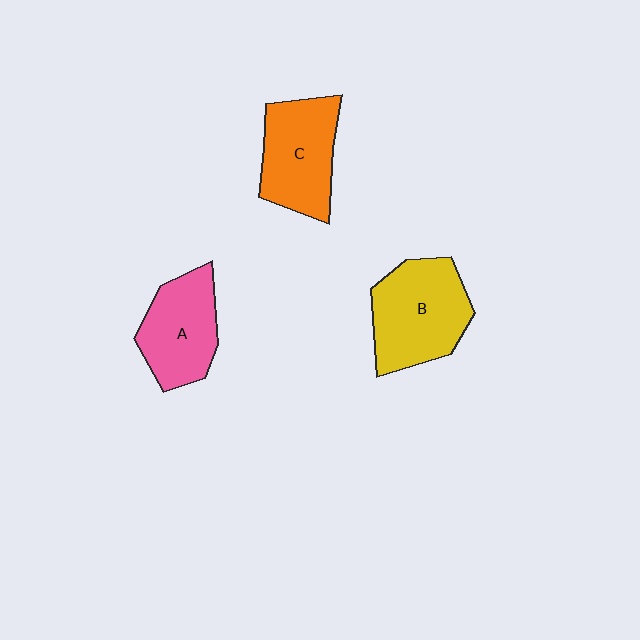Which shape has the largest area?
Shape B (yellow).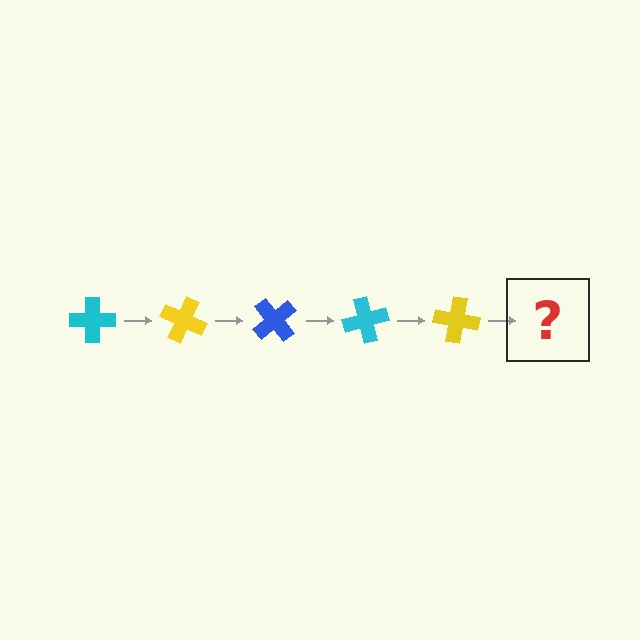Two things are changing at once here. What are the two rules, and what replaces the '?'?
The two rules are that it rotates 25 degrees each step and the color cycles through cyan, yellow, and blue. The '?' should be a blue cross, rotated 125 degrees from the start.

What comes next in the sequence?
The next element should be a blue cross, rotated 125 degrees from the start.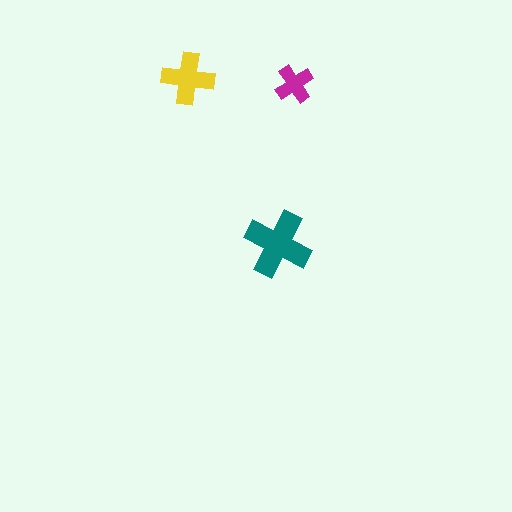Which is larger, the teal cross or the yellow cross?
The teal one.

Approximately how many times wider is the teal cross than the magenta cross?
About 1.5 times wider.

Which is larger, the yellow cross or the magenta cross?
The yellow one.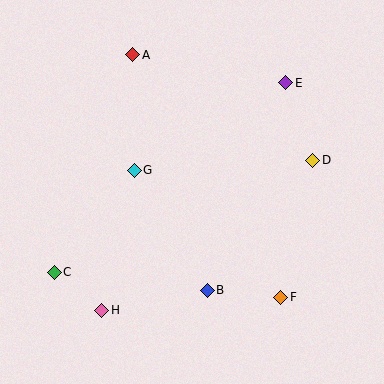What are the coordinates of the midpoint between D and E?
The midpoint between D and E is at (299, 121).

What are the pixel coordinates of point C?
Point C is at (54, 272).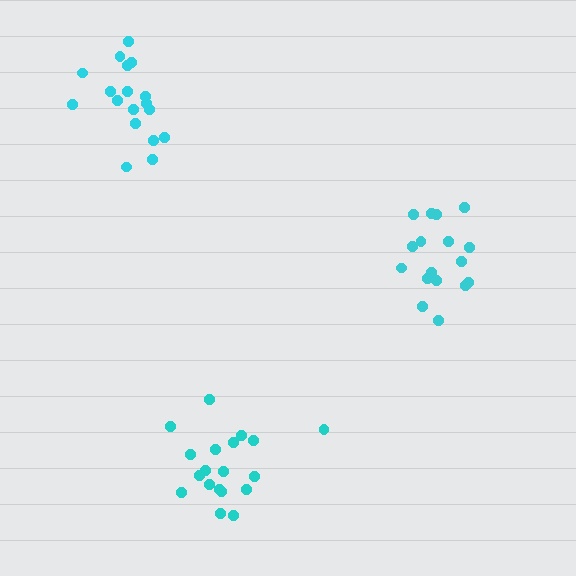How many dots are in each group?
Group 1: 20 dots, Group 2: 17 dots, Group 3: 18 dots (55 total).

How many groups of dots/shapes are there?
There are 3 groups.